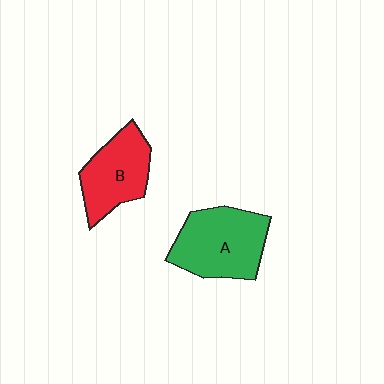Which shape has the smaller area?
Shape B (red).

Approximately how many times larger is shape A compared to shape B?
Approximately 1.3 times.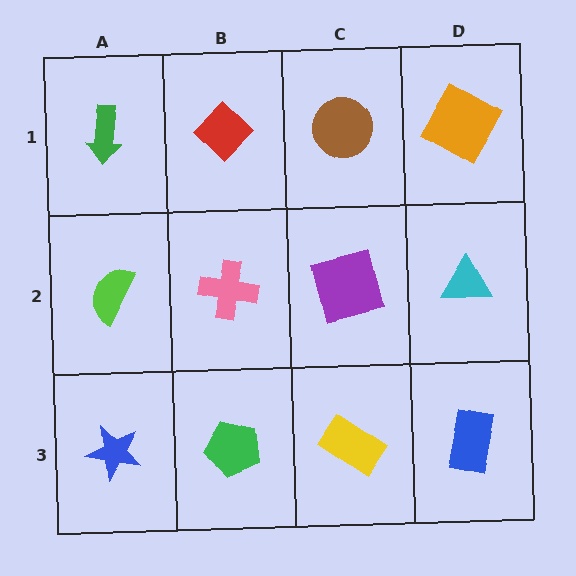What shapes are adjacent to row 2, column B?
A red diamond (row 1, column B), a green pentagon (row 3, column B), a lime semicircle (row 2, column A), a purple square (row 2, column C).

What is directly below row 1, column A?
A lime semicircle.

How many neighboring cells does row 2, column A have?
3.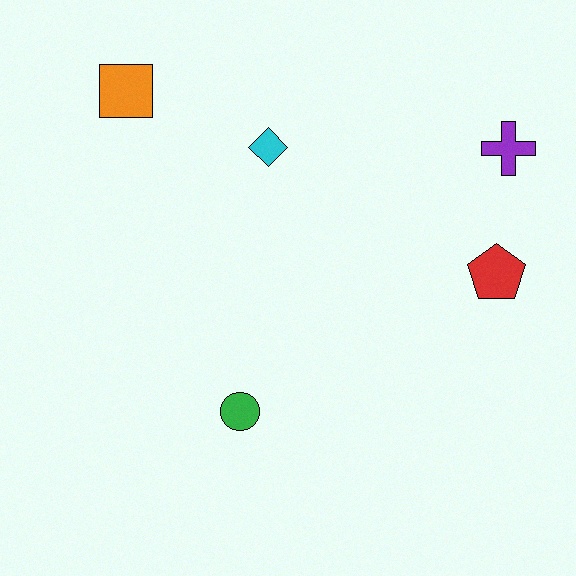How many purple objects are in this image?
There is 1 purple object.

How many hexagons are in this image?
There are no hexagons.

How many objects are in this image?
There are 5 objects.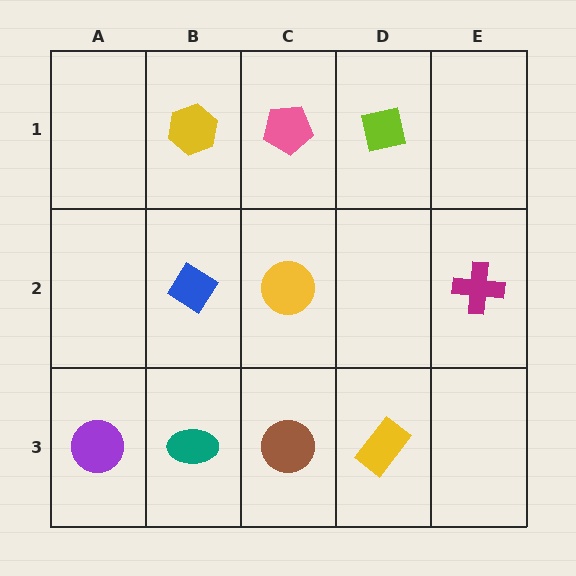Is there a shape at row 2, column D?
No, that cell is empty.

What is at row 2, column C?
A yellow circle.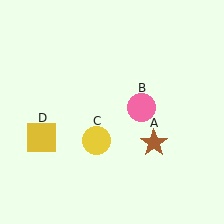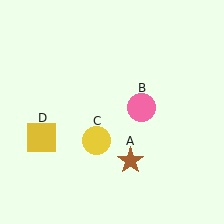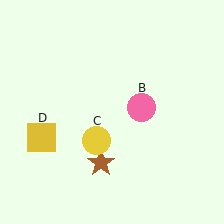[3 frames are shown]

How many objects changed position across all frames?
1 object changed position: brown star (object A).